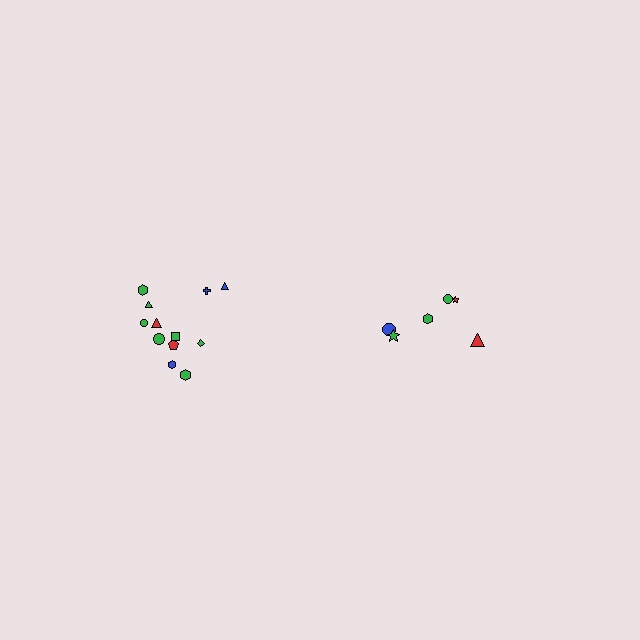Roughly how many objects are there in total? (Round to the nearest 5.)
Roughly 20 objects in total.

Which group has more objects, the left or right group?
The left group.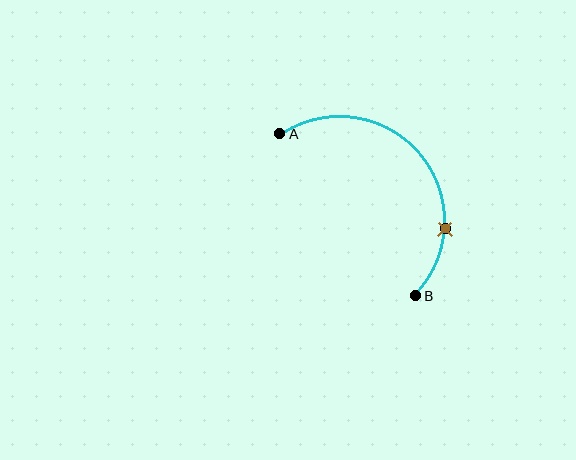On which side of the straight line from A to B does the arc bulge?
The arc bulges above and to the right of the straight line connecting A and B.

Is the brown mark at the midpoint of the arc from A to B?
No. The brown mark lies on the arc but is closer to endpoint B. The arc midpoint would be at the point on the curve equidistant along the arc from both A and B.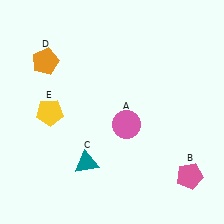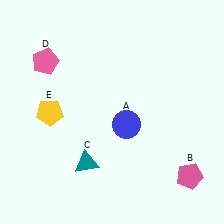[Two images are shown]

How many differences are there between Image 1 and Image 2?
There are 2 differences between the two images.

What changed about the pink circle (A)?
In Image 1, A is pink. In Image 2, it changed to blue.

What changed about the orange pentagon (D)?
In Image 1, D is orange. In Image 2, it changed to pink.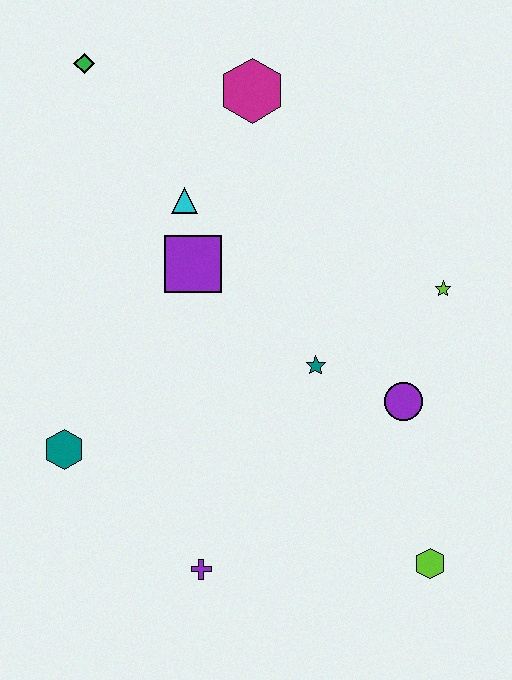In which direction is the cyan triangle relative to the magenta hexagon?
The cyan triangle is below the magenta hexagon.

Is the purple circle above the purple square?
No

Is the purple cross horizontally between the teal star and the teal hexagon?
Yes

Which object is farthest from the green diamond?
The lime hexagon is farthest from the green diamond.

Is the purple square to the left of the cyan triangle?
No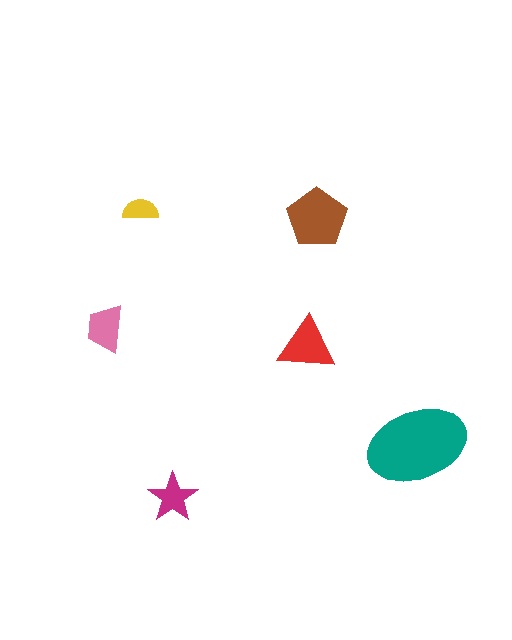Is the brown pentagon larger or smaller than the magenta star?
Larger.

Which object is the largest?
The teal ellipse.